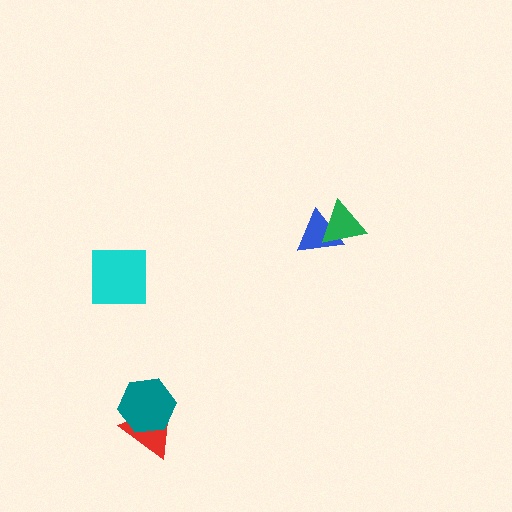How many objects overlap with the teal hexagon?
1 object overlaps with the teal hexagon.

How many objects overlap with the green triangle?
1 object overlaps with the green triangle.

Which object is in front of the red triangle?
The teal hexagon is in front of the red triangle.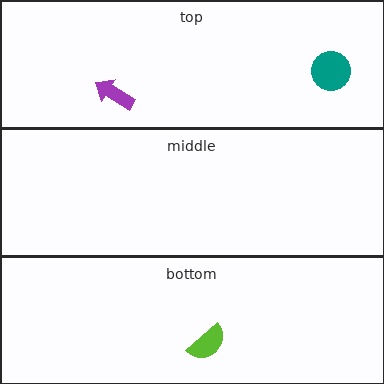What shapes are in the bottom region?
The lime semicircle.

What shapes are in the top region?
The purple arrow, the teal circle.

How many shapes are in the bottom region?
1.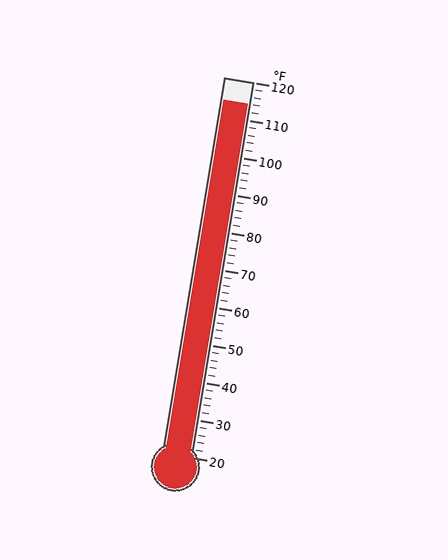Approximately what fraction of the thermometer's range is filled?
The thermometer is filled to approximately 95% of its range.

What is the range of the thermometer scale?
The thermometer scale ranges from 20°F to 120°F.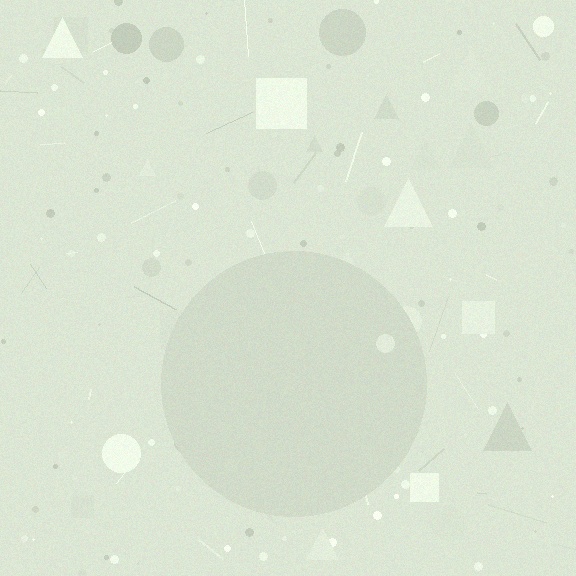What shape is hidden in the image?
A circle is hidden in the image.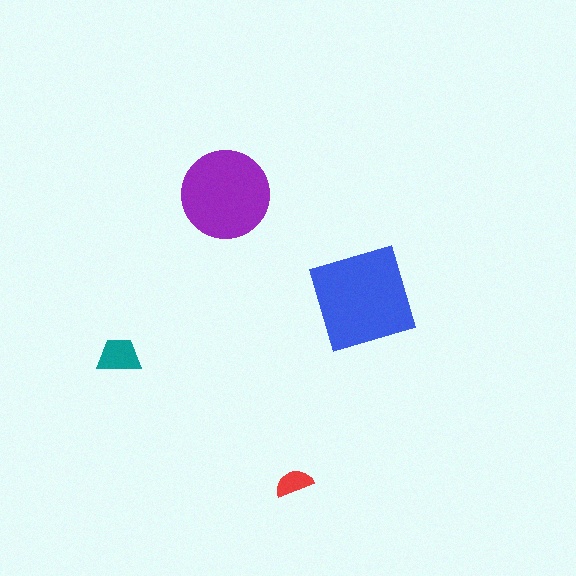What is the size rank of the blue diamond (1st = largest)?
1st.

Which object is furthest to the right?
The blue diamond is rightmost.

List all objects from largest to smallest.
The blue diamond, the purple circle, the teal trapezoid, the red semicircle.